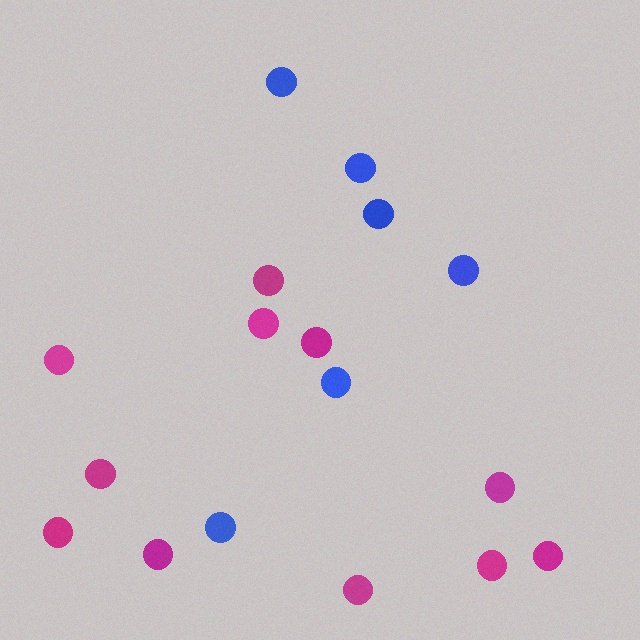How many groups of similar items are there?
There are 2 groups: one group of blue circles (6) and one group of magenta circles (11).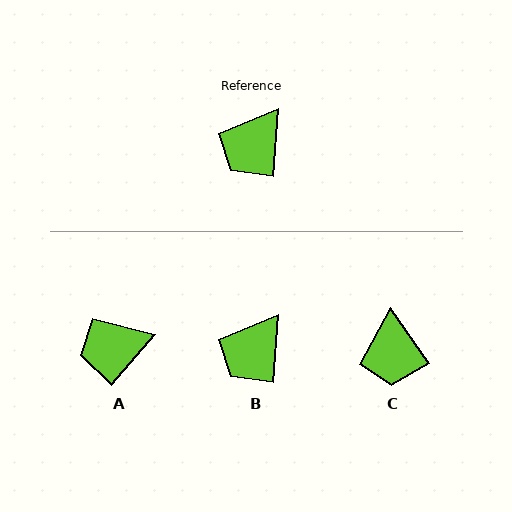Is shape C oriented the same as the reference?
No, it is off by about 38 degrees.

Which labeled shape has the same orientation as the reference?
B.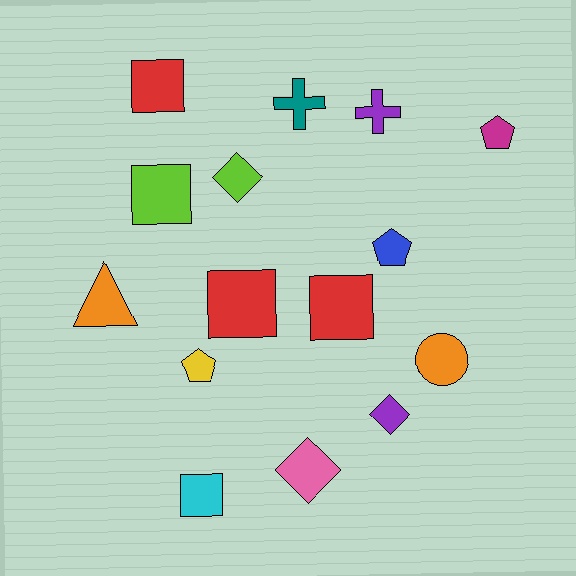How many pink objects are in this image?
There is 1 pink object.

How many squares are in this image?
There are 5 squares.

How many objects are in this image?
There are 15 objects.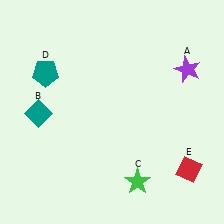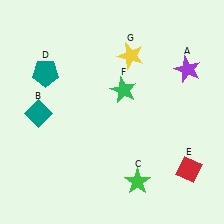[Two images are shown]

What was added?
A green star (F), a yellow star (G) were added in Image 2.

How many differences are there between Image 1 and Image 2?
There are 2 differences between the two images.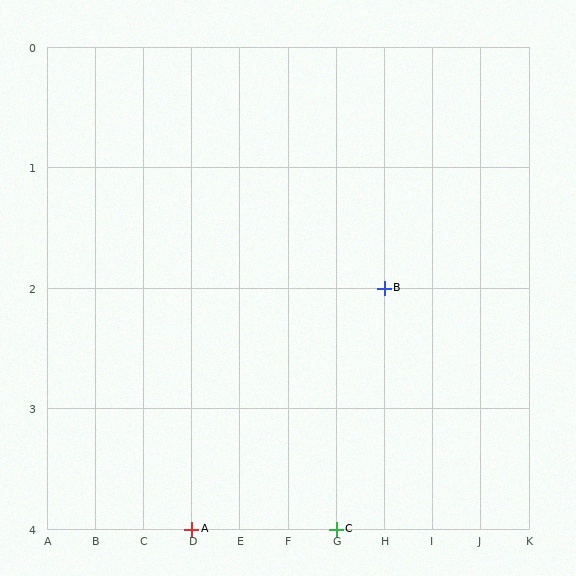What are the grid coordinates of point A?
Point A is at grid coordinates (D, 4).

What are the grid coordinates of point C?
Point C is at grid coordinates (G, 4).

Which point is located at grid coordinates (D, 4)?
Point A is at (D, 4).